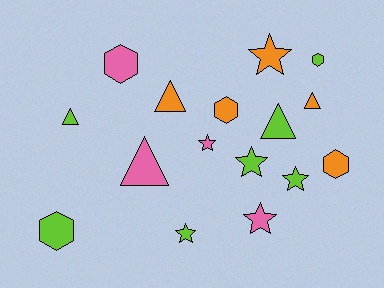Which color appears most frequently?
Lime, with 7 objects.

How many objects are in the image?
There are 16 objects.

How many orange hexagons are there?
There are 2 orange hexagons.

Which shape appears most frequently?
Star, with 6 objects.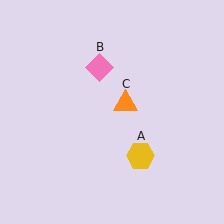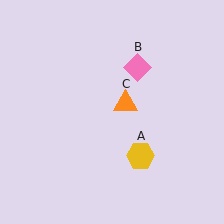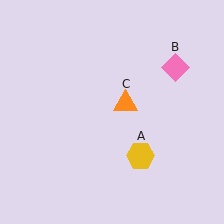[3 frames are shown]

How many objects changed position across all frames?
1 object changed position: pink diamond (object B).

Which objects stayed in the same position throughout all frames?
Yellow hexagon (object A) and orange triangle (object C) remained stationary.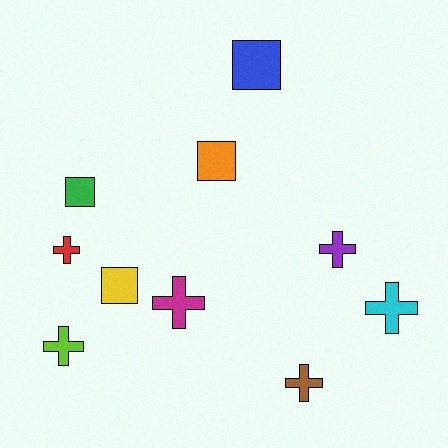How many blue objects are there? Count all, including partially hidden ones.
There is 1 blue object.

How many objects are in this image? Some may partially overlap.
There are 10 objects.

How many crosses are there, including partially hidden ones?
There are 6 crosses.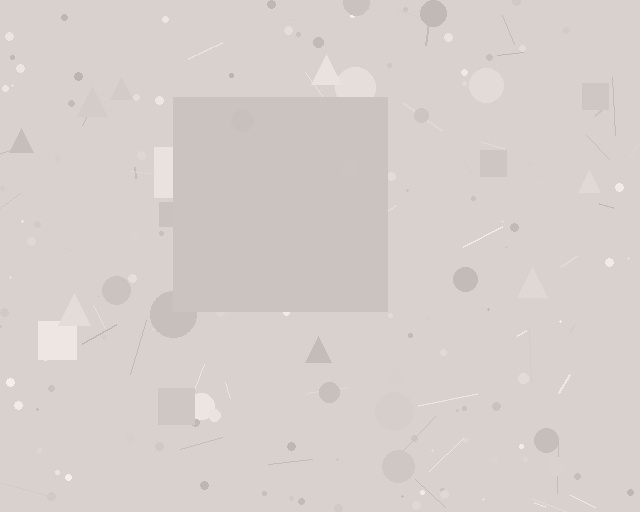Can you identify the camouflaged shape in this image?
The camouflaged shape is a square.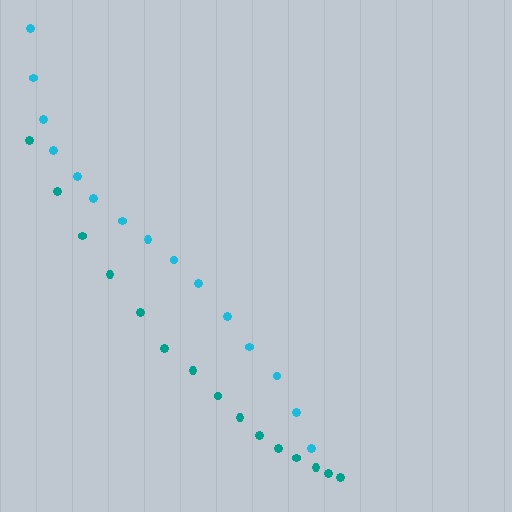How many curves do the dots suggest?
There are 2 distinct paths.